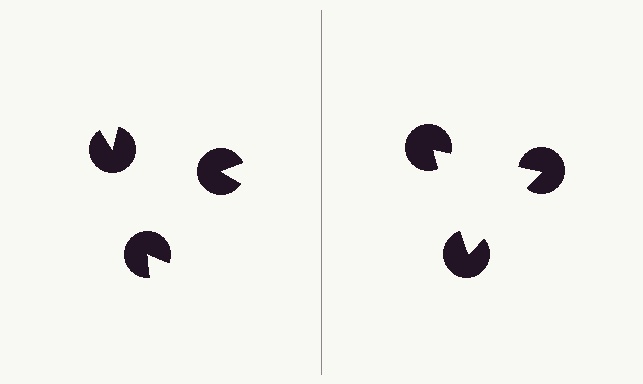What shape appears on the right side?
An illusory triangle.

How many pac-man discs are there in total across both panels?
6 — 3 on each side.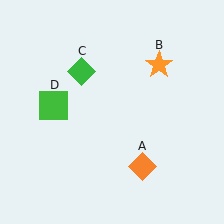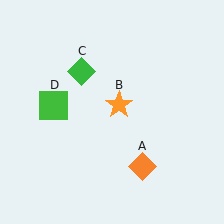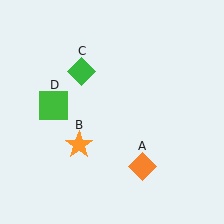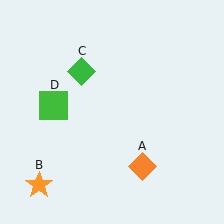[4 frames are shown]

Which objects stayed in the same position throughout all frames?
Orange diamond (object A) and green diamond (object C) and green square (object D) remained stationary.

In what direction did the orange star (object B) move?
The orange star (object B) moved down and to the left.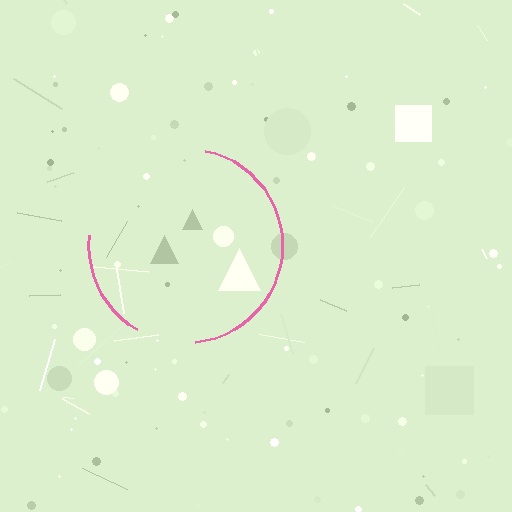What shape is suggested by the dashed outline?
The dashed outline suggests a circle.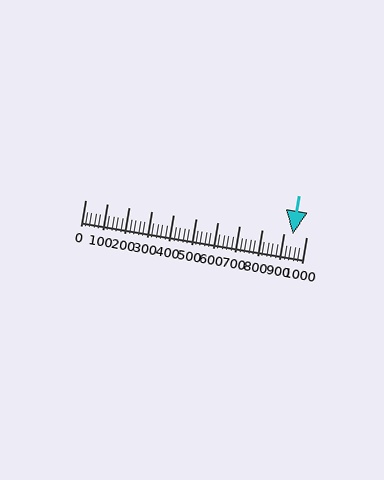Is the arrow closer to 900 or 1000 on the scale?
The arrow is closer to 900.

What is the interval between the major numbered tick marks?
The major tick marks are spaced 100 units apart.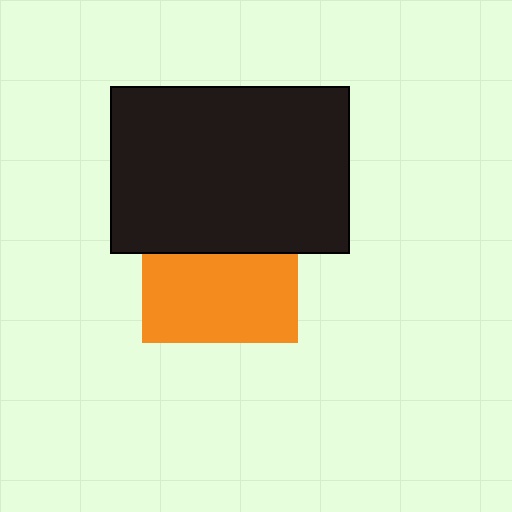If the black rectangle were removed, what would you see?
You would see the complete orange square.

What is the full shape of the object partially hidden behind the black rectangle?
The partially hidden object is an orange square.